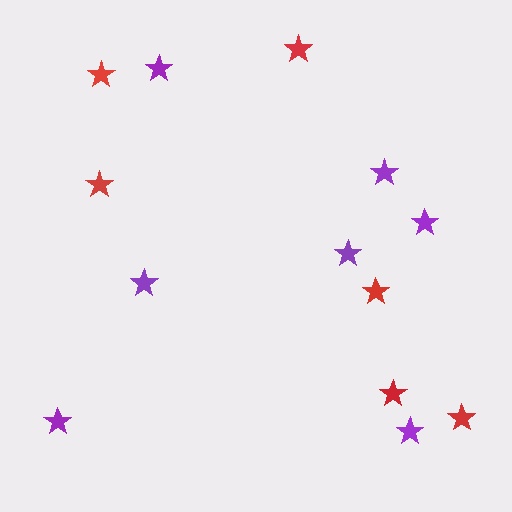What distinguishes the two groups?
There are 2 groups: one group of red stars (6) and one group of purple stars (7).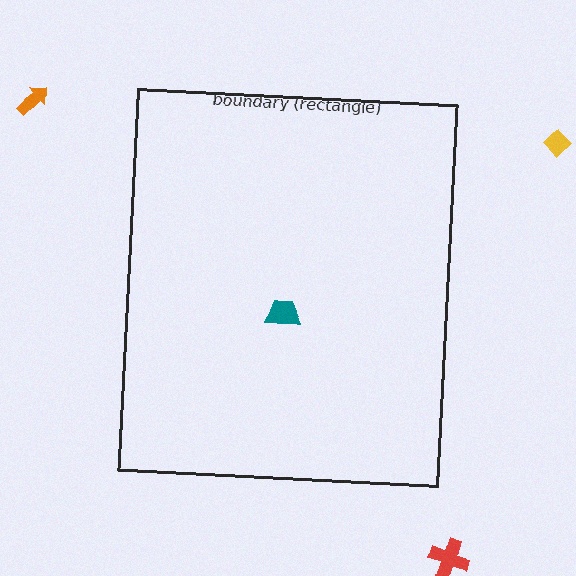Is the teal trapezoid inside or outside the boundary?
Inside.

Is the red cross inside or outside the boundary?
Outside.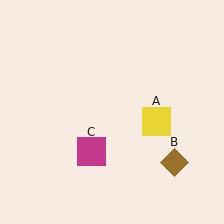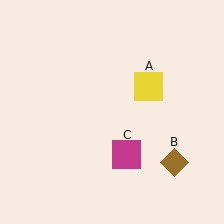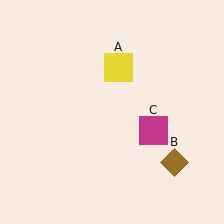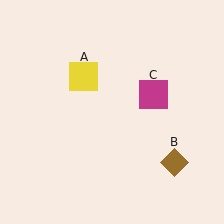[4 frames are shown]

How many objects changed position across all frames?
2 objects changed position: yellow square (object A), magenta square (object C).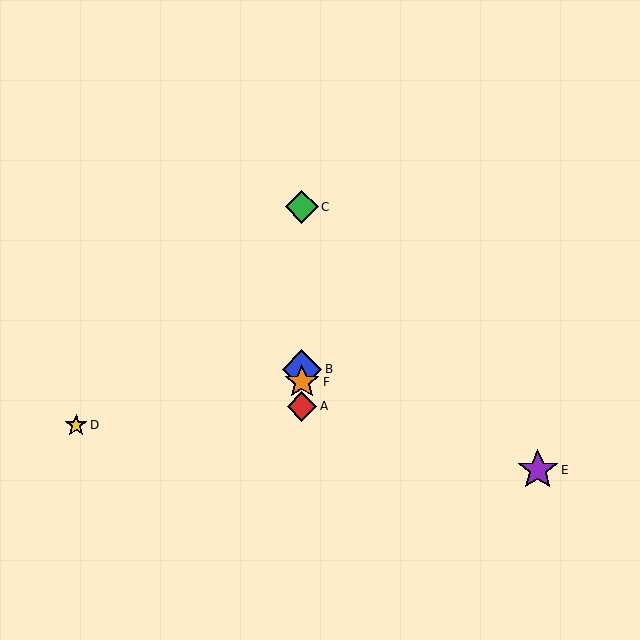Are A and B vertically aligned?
Yes, both are at x≈302.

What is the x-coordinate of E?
Object E is at x≈538.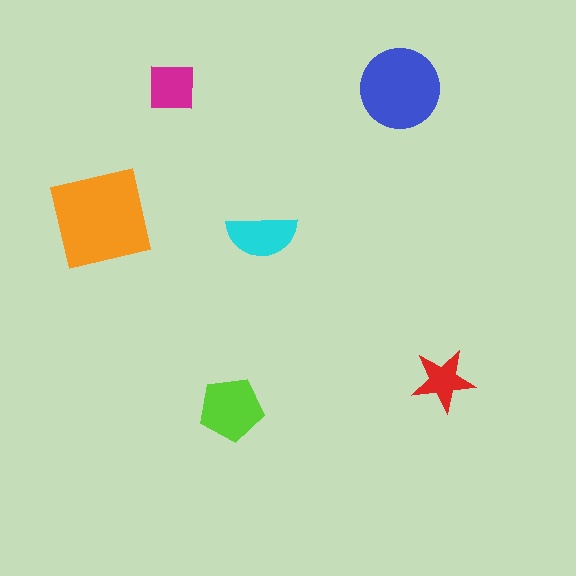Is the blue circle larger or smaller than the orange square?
Smaller.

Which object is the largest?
The orange square.